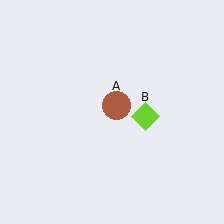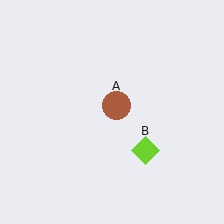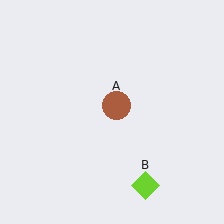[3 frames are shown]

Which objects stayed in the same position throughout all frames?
Brown circle (object A) remained stationary.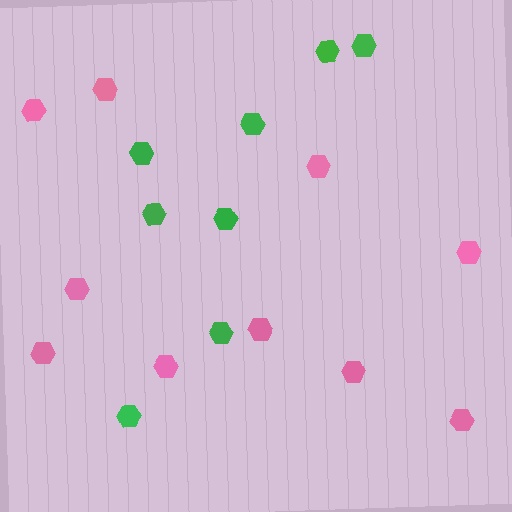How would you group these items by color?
There are 2 groups: one group of green hexagons (8) and one group of pink hexagons (10).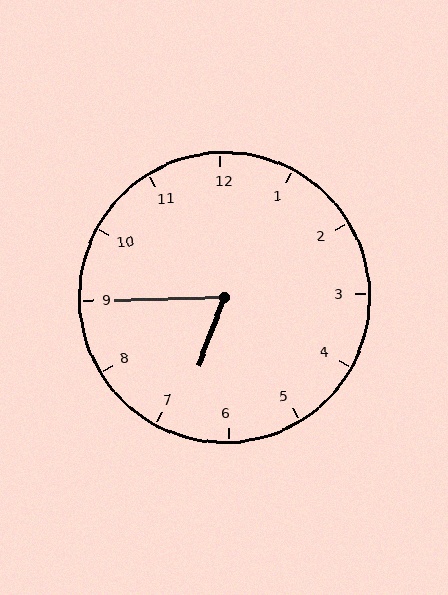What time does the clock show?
6:45.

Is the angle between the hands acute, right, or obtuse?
It is acute.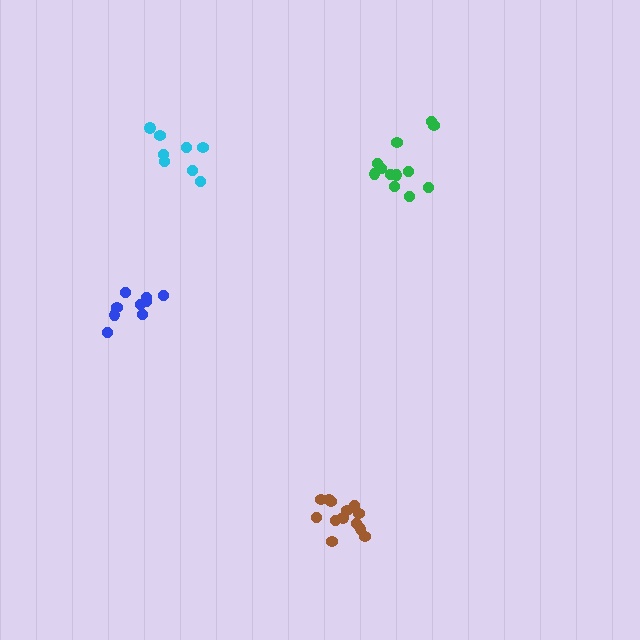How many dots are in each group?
Group 1: 8 dots, Group 2: 9 dots, Group 3: 13 dots, Group 4: 12 dots (42 total).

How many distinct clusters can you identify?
There are 4 distinct clusters.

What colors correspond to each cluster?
The clusters are colored: cyan, blue, brown, green.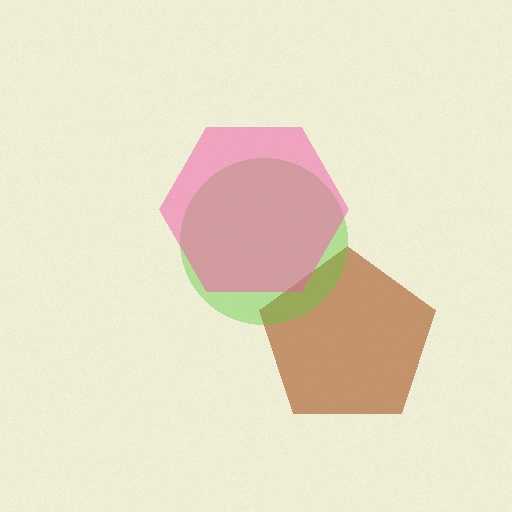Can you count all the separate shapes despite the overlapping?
Yes, there are 3 separate shapes.